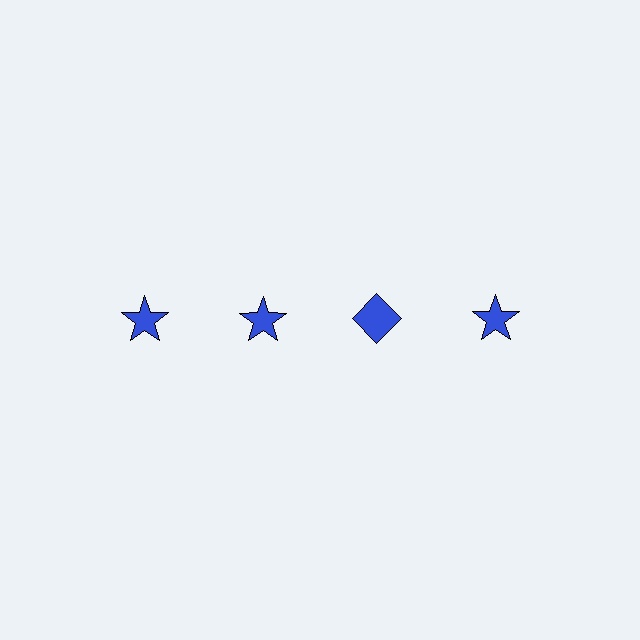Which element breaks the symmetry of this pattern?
The blue diamond in the top row, center column breaks the symmetry. All other shapes are blue stars.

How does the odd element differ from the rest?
It has a different shape: diamond instead of star.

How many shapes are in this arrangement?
There are 4 shapes arranged in a grid pattern.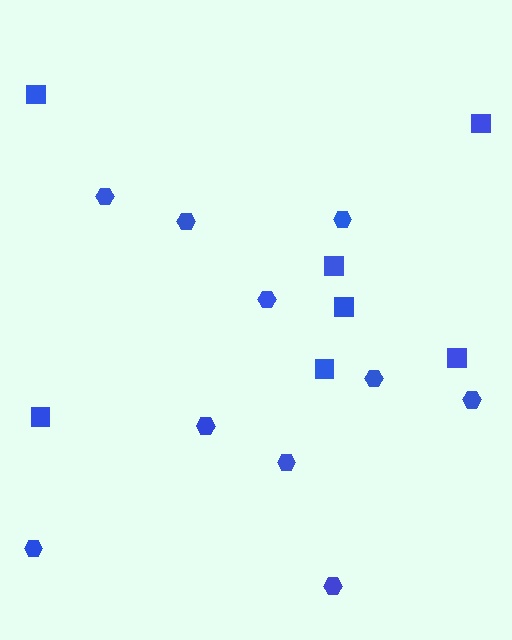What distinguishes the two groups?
There are 2 groups: one group of squares (7) and one group of hexagons (10).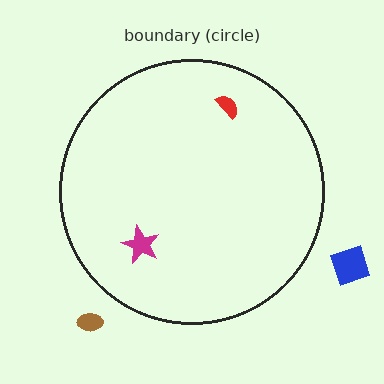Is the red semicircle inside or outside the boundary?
Inside.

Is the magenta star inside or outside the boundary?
Inside.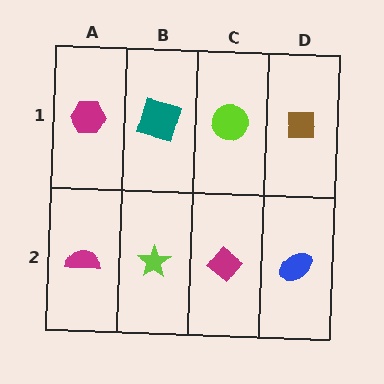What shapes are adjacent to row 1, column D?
A blue ellipse (row 2, column D), a lime circle (row 1, column C).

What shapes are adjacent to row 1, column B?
A lime star (row 2, column B), a magenta hexagon (row 1, column A), a lime circle (row 1, column C).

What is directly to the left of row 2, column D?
A magenta diamond.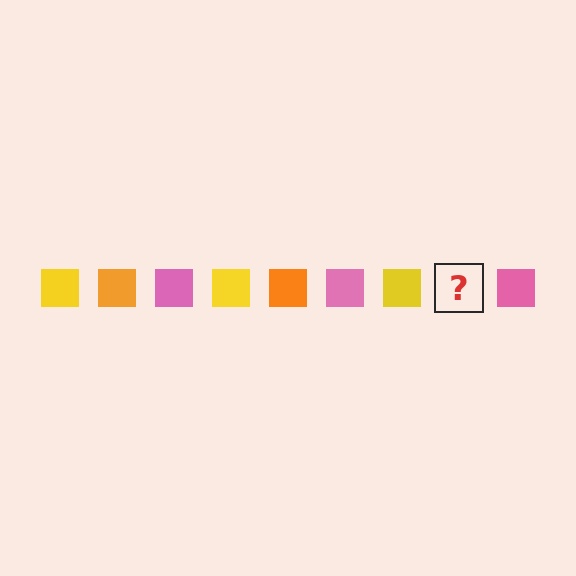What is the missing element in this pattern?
The missing element is an orange square.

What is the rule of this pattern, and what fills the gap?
The rule is that the pattern cycles through yellow, orange, pink squares. The gap should be filled with an orange square.